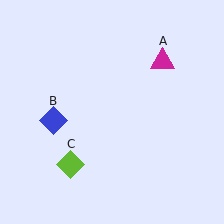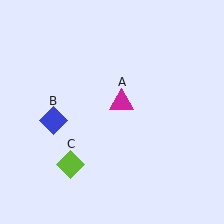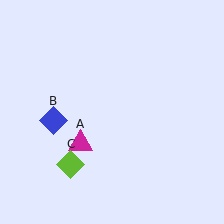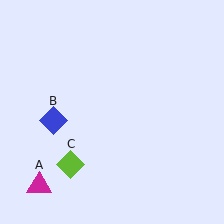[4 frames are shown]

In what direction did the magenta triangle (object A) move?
The magenta triangle (object A) moved down and to the left.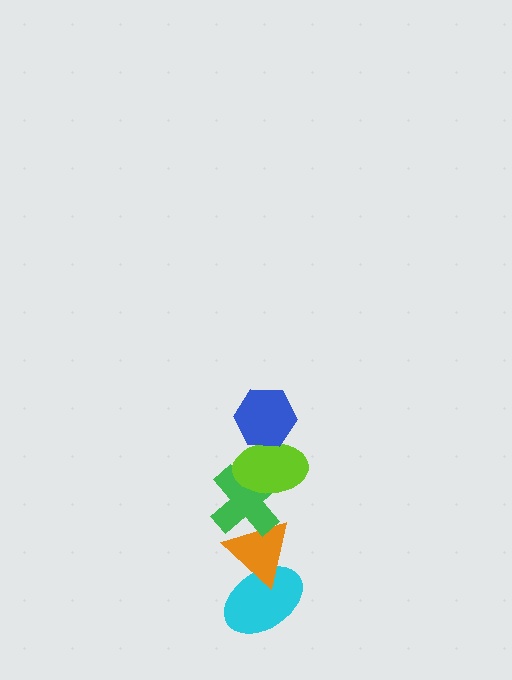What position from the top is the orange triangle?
The orange triangle is 4th from the top.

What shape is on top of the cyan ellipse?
The orange triangle is on top of the cyan ellipse.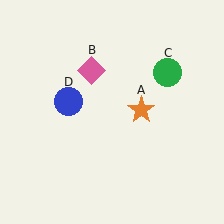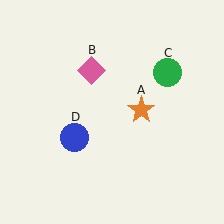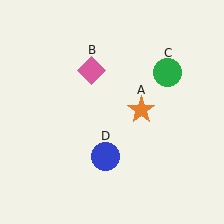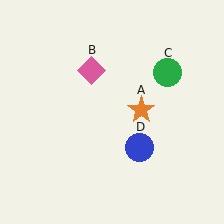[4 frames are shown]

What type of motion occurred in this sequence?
The blue circle (object D) rotated counterclockwise around the center of the scene.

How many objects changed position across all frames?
1 object changed position: blue circle (object D).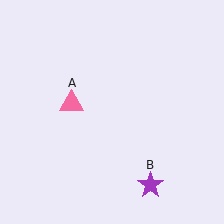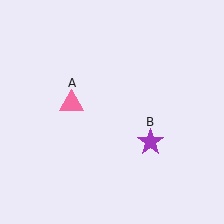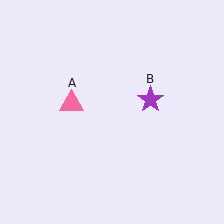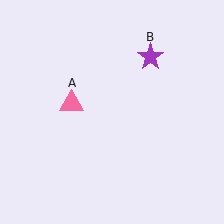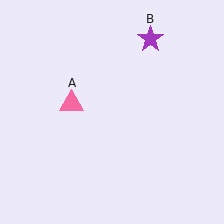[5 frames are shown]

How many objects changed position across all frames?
1 object changed position: purple star (object B).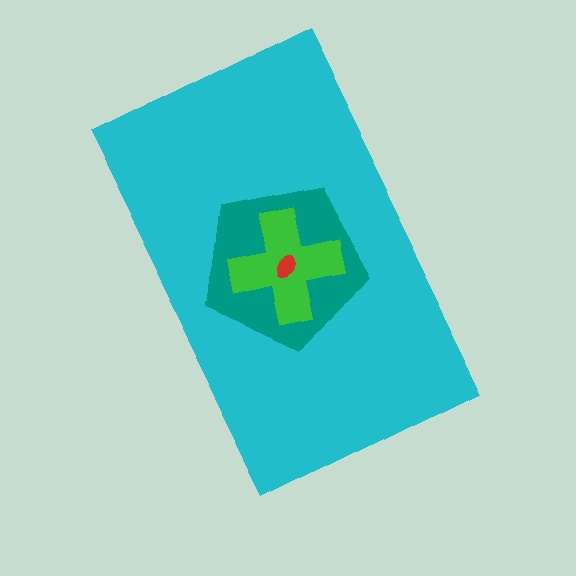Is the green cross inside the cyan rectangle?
Yes.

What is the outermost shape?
The cyan rectangle.